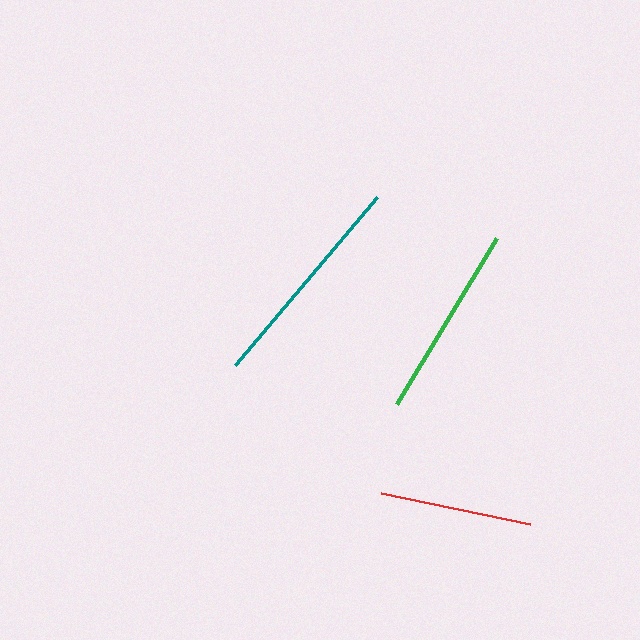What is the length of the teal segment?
The teal segment is approximately 219 pixels long.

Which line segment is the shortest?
The red line is the shortest at approximately 152 pixels.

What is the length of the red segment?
The red segment is approximately 152 pixels long.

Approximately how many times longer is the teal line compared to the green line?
The teal line is approximately 1.1 times the length of the green line.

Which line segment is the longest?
The teal line is the longest at approximately 219 pixels.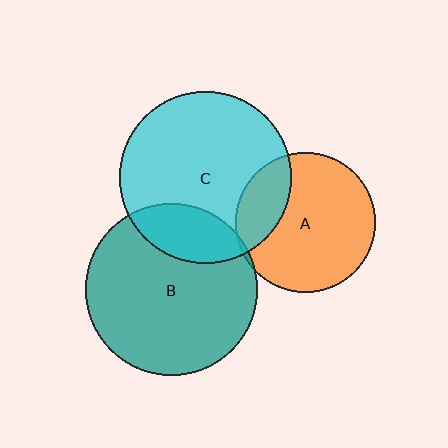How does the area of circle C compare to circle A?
Approximately 1.5 times.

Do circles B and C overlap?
Yes.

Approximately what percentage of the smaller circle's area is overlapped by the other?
Approximately 20%.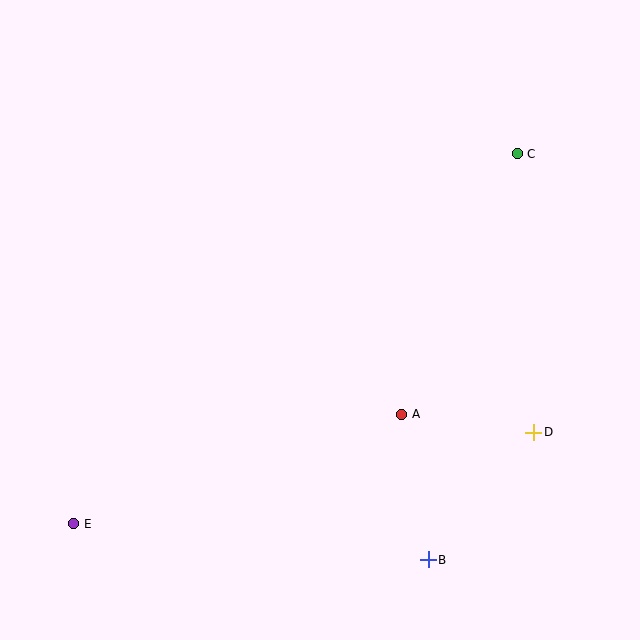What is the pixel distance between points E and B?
The distance between E and B is 356 pixels.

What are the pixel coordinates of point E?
Point E is at (74, 524).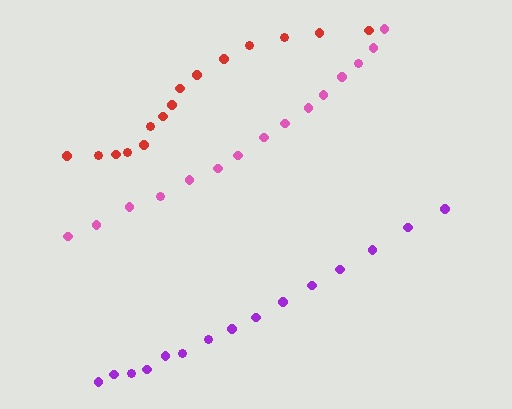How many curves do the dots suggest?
There are 3 distinct paths.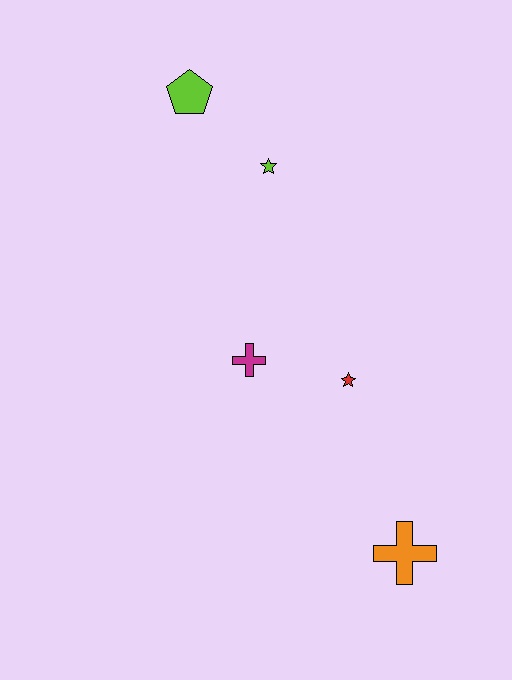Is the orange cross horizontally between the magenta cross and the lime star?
No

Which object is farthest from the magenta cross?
The lime pentagon is farthest from the magenta cross.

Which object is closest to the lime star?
The lime pentagon is closest to the lime star.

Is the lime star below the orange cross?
No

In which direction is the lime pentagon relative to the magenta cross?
The lime pentagon is above the magenta cross.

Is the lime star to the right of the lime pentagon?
Yes